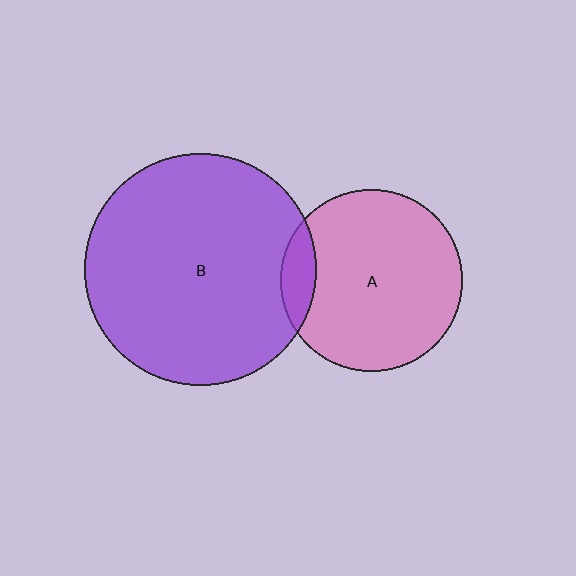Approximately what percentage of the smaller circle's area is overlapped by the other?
Approximately 10%.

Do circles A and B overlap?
Yes.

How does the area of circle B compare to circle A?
Approximately 1.6 times.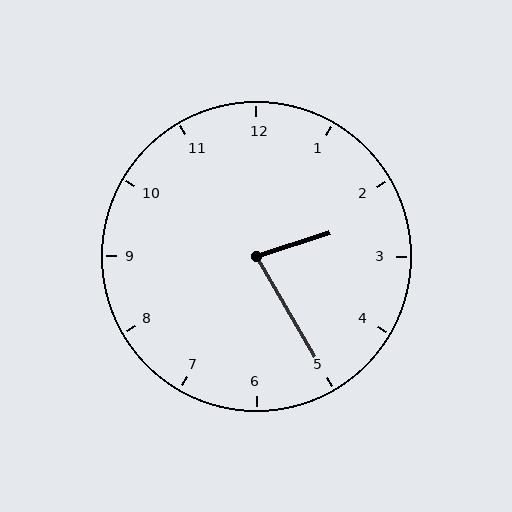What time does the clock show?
2:25.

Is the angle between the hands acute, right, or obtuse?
It is acute.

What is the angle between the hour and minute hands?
Approximately 78 degrees.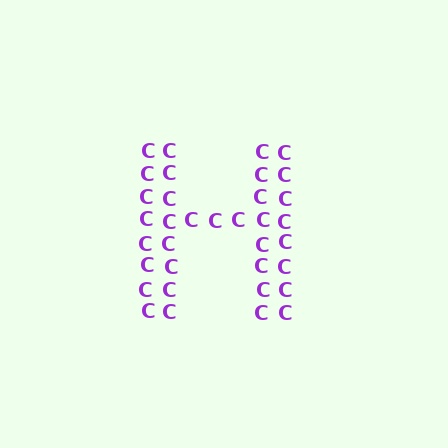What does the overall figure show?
The overall figure shows the letter H.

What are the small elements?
The small elements are letter C's.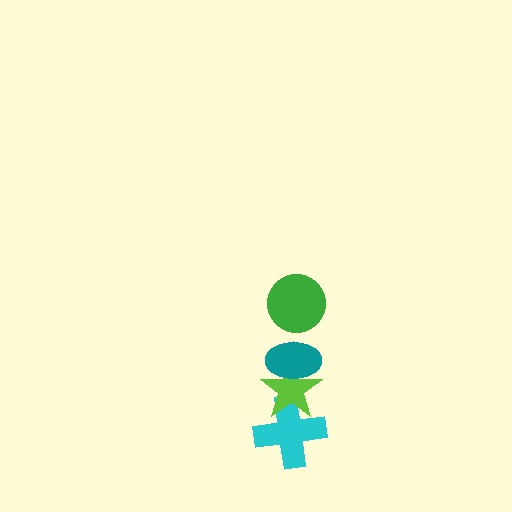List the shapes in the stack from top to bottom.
From top to bottom: the green circle, the teal ellipse, the lime star, the cyan cross.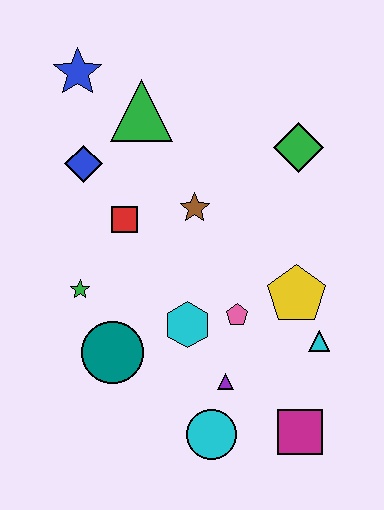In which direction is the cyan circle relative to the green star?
The cyan circle is below the green star.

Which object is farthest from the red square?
The magenta square is farthest from the red square.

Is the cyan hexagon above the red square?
No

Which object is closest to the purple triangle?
The cyan circle is closest to the purple triangle.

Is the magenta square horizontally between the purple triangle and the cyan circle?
No